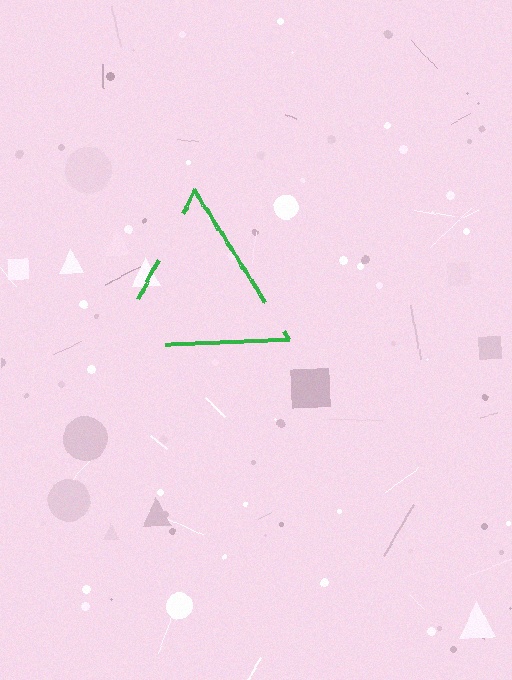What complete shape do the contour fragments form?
The contour fragments form a triangle.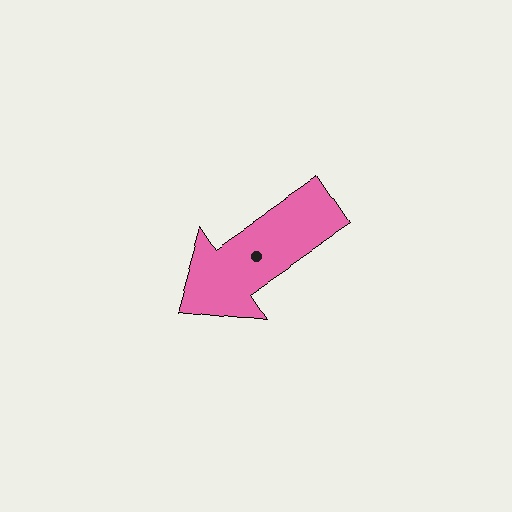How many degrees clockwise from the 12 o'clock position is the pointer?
Approximately 236 degrees.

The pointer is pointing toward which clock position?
Roughly 8 o'clock.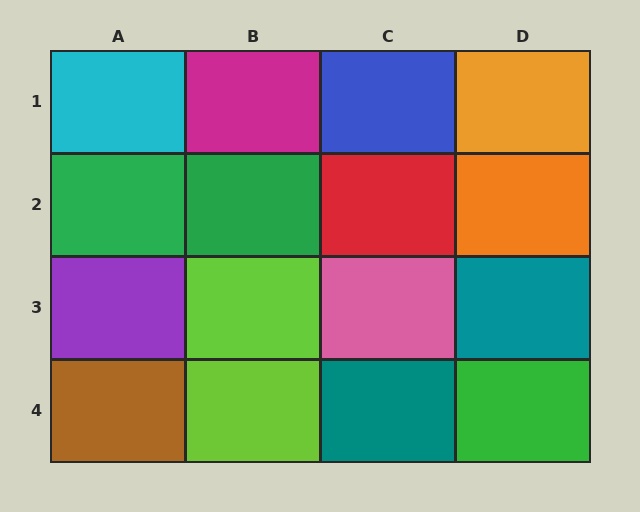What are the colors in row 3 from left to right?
Purple, lime, pink, teal.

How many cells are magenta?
1 cell is magenta.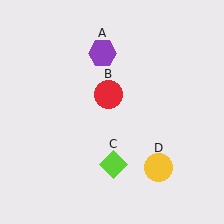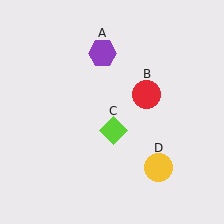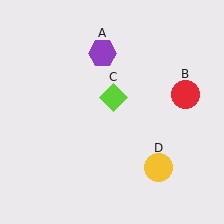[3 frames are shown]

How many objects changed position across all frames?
2 objects changed position: red circle (object B), lime diamond (object C).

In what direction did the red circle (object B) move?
The red circle (object B) moved right.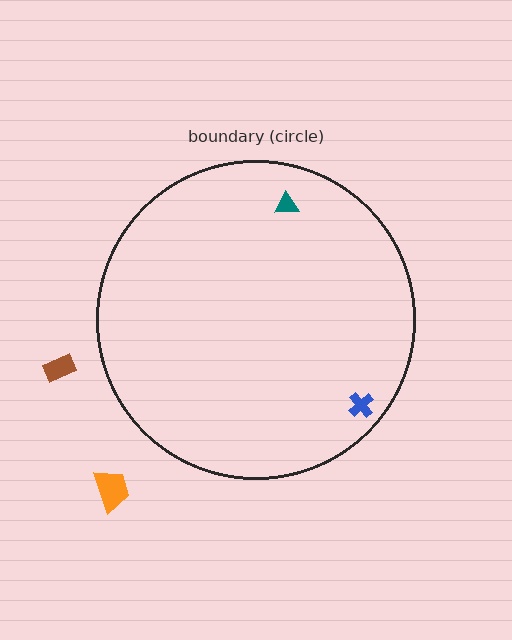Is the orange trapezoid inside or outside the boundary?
Outside.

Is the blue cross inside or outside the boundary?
Inside.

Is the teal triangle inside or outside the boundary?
Inside.